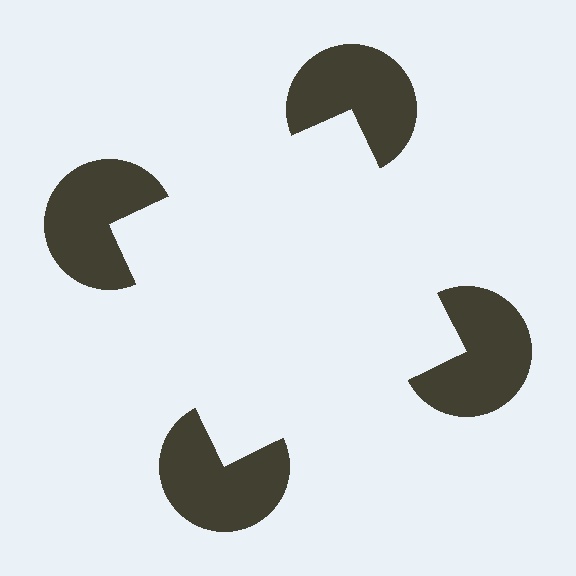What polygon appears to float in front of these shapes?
An illusory square — its edges are inferred from the aligned wedge cuts in the pac-man discs, not physically drawn.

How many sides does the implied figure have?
4 sides.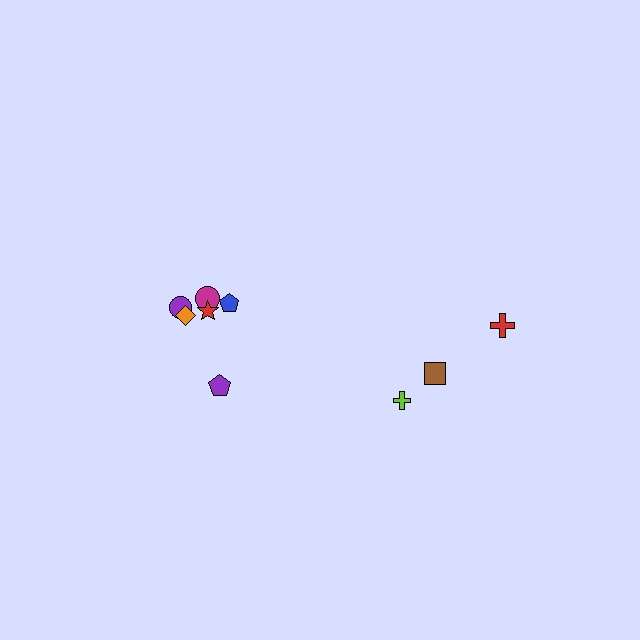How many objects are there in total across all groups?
There are 9 objects.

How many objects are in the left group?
There are 6 objects.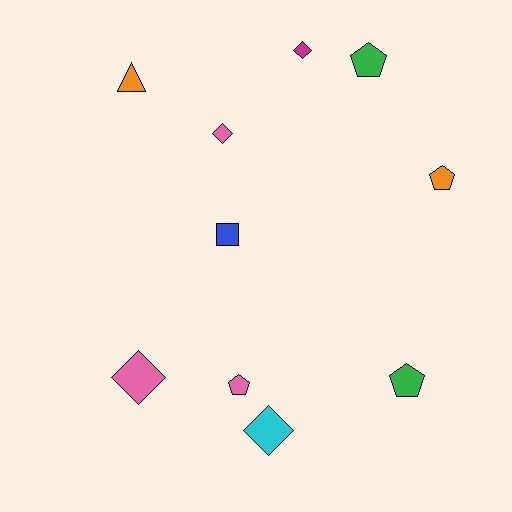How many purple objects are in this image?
There are no purple objects.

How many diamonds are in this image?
There are 4 diamonds.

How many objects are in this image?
There are 10 objects.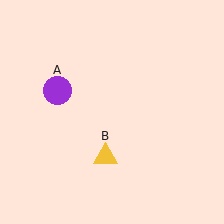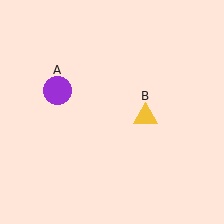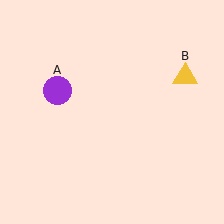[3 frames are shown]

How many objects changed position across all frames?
1 object changed position: yellow triangle (object B).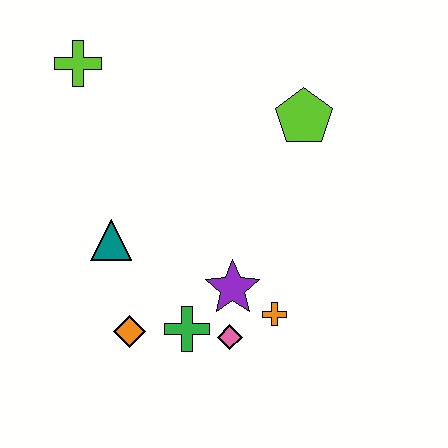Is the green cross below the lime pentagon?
Yes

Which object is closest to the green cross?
The pink diamond is closest to the green cross.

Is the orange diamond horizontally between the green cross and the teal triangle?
Yes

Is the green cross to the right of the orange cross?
No